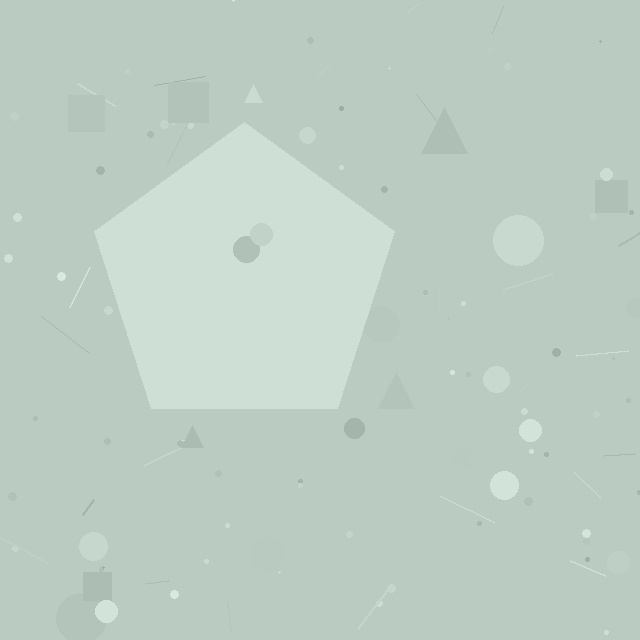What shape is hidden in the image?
A pentagon is hidden in the image.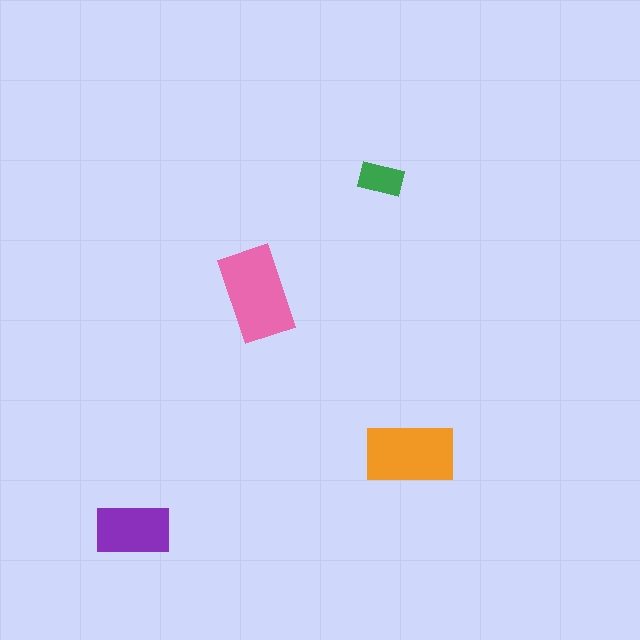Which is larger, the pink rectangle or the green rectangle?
The pink one.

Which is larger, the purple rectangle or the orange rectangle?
The orange one.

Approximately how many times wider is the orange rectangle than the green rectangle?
About 2 times wider.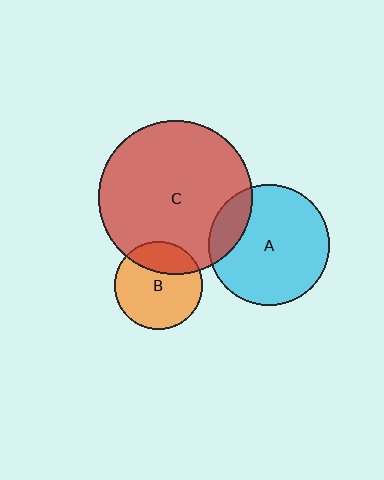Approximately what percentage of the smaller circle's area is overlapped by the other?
Approximately 15%.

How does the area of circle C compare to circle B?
Approximately 3.0 times.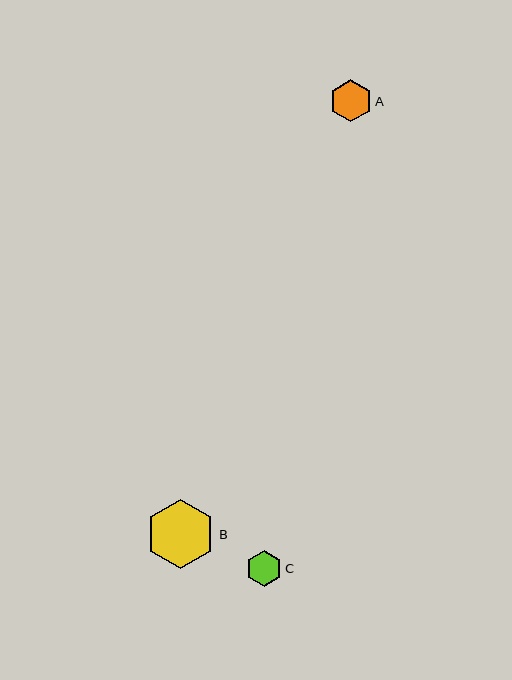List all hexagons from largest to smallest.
From largest to smallest: B, A, C.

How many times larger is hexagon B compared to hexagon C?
Hexagon B is approximately 1.9 times the size of hexagon C.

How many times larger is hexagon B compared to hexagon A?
Hexagon B is approximately 1.7 times the size of hexagon A.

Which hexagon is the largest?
Hexagon B is the largest with a size of approximately 70 pixels.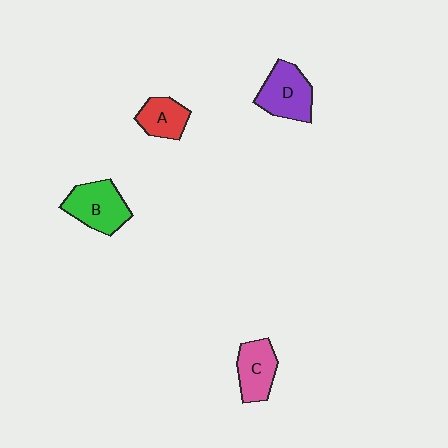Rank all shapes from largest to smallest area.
From largest to smallest: B (green), D (purple), C (pink), A (red).